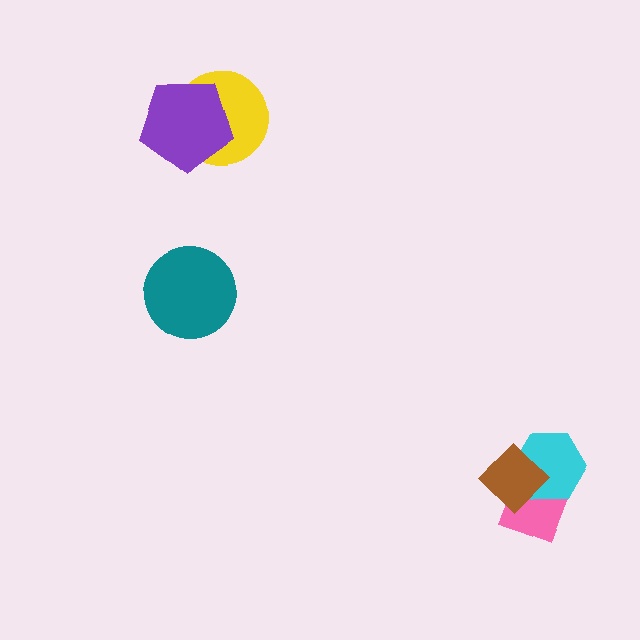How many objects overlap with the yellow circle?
1 object overlaps with the yellow circle.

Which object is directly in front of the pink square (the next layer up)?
The cyan hexagon is directly in front of the pink square.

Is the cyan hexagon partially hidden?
Yes, it is partially covered by another shape.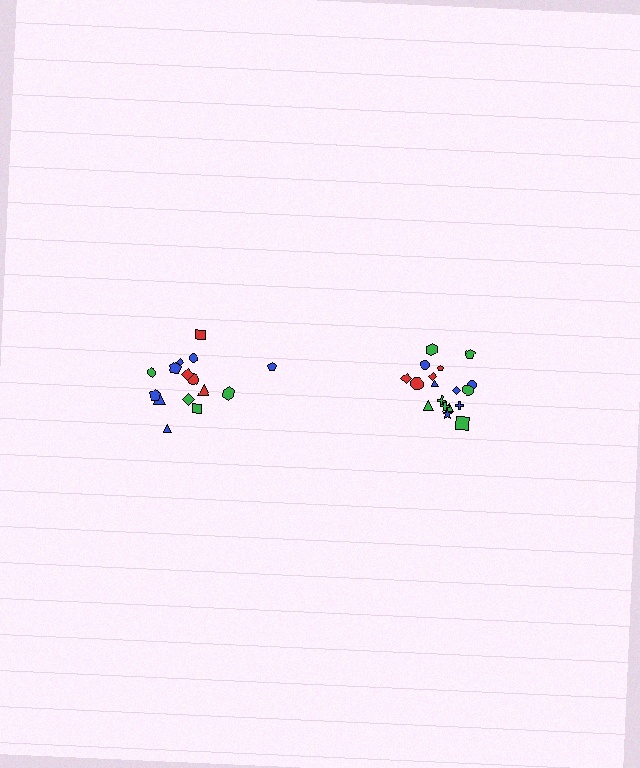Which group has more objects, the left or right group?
The right group.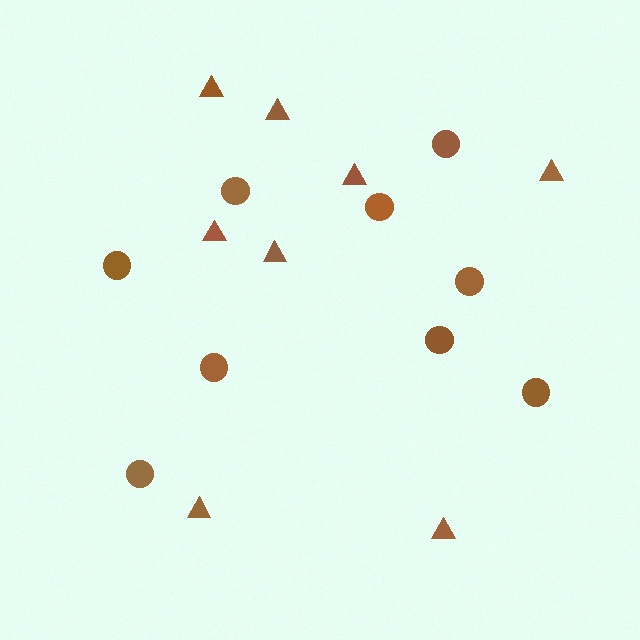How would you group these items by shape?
There are 2 groups: one group of triangles (8) and one group of circles (9).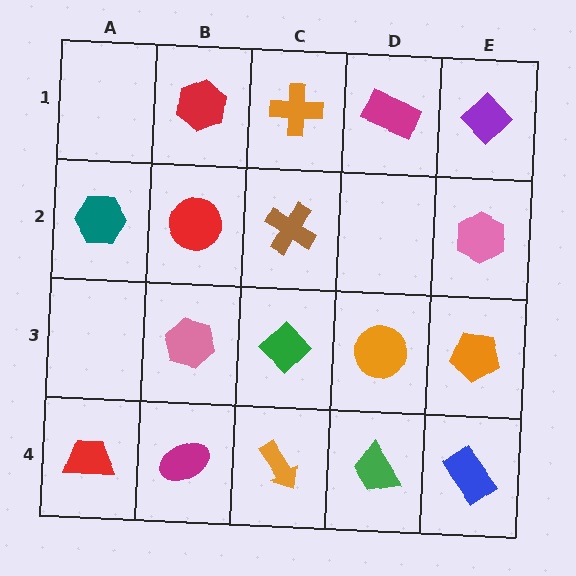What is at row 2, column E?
A pink hexagon.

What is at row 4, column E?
A blue rectangle.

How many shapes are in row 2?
4 shapes.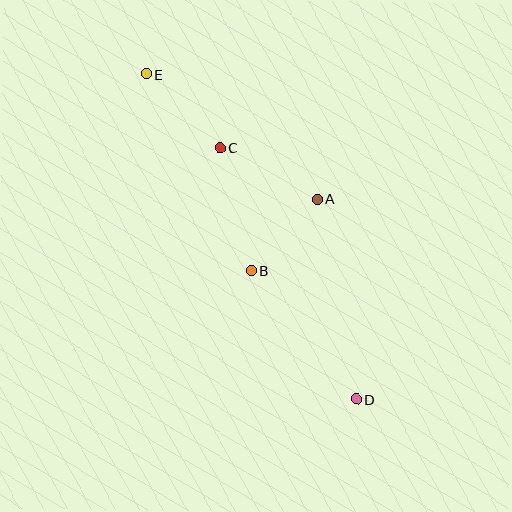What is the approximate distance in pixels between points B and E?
The distance between B and E is approximately 223 pixels.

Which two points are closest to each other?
Points A and B are closest to each other.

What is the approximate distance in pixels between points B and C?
The distance between B and C is approximately 127 pixels.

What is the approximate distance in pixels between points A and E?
The distance between A and E is approximately 212 pixels.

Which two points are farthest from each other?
Points D and E are farthest from each other.